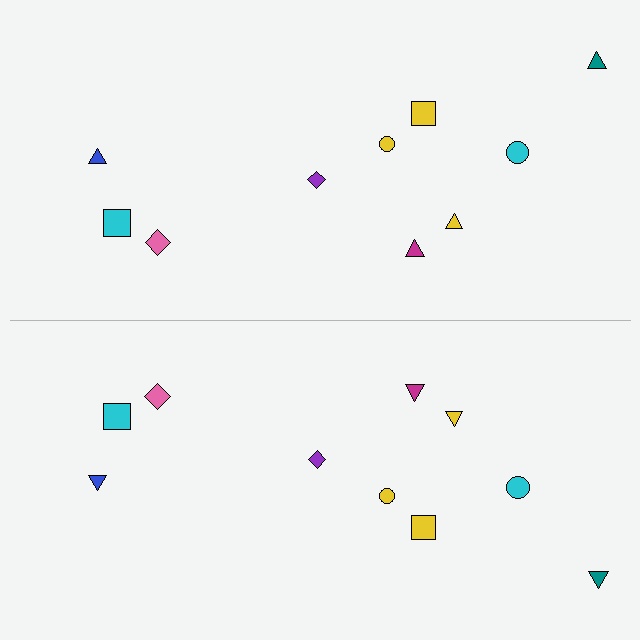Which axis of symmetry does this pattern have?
The pattern has a horizontal axis of symmetry running through the center of the image.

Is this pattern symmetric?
Yes, this pattern has bilateral (reflection) symmetry.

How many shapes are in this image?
There are 20 shapes in this image.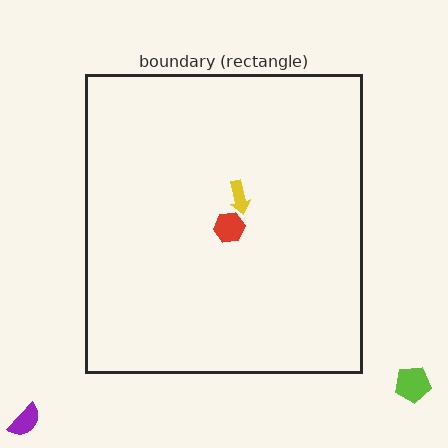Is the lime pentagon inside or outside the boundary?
Outside.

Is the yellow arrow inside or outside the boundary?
Inside.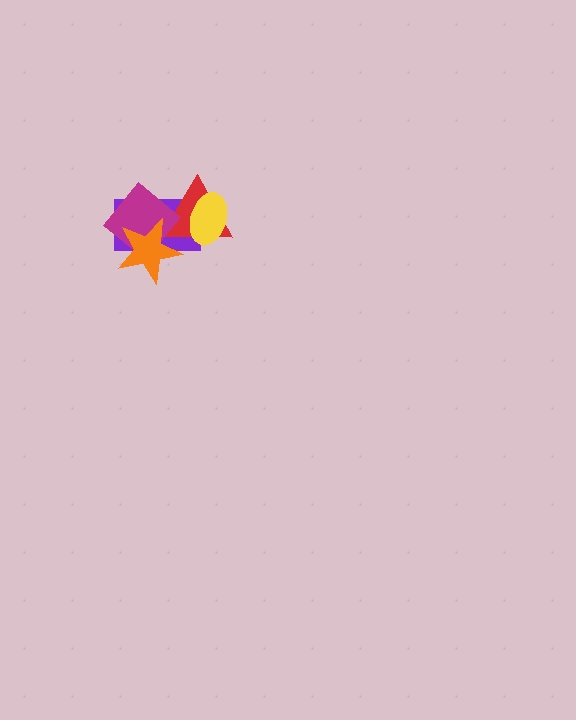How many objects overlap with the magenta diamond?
3 objects overlap with the magenta diamond.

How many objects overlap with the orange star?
3 objects overlap with the orange star.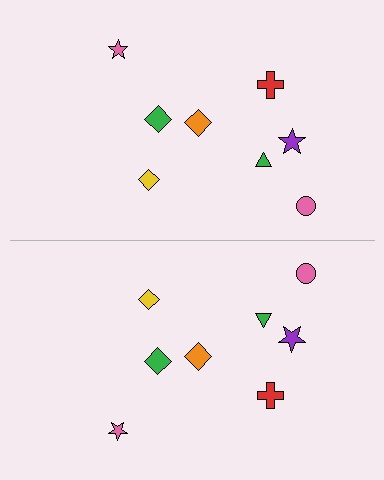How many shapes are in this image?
There are 16 shapes in this image.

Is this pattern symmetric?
Yes, this pattern has bilateral (reflection) symmetry.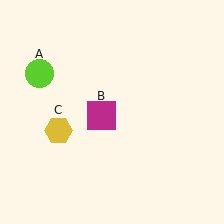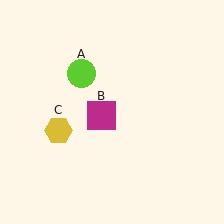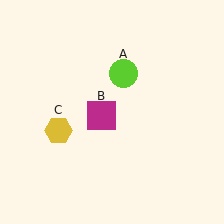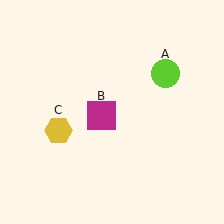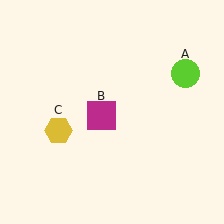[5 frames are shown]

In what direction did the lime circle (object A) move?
The lime circle (object A) moved right.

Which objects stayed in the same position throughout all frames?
Magenta square (object B) and yellow hexagon (object C) remained stationary.